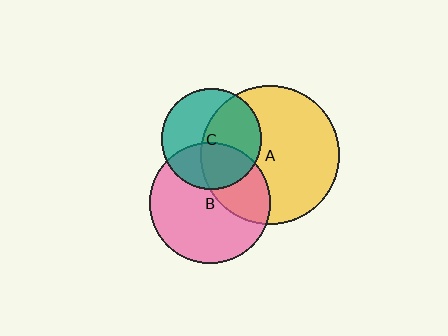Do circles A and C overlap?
Yes.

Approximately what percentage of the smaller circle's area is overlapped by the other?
Approximately 55%.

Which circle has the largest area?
Circle A (yellow).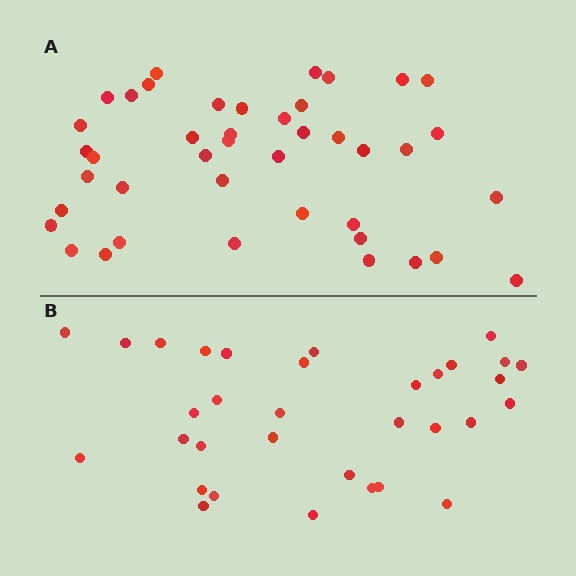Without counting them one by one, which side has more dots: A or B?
Region A (the top region) has more dots.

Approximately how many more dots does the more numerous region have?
Region A has roughly 8 or so more dots than region B.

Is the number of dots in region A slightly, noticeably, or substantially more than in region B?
Region A has noticeably more, but not dramatically so. The ratio is roughly 1.3 to 1.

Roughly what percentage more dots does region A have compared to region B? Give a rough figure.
About 25% more.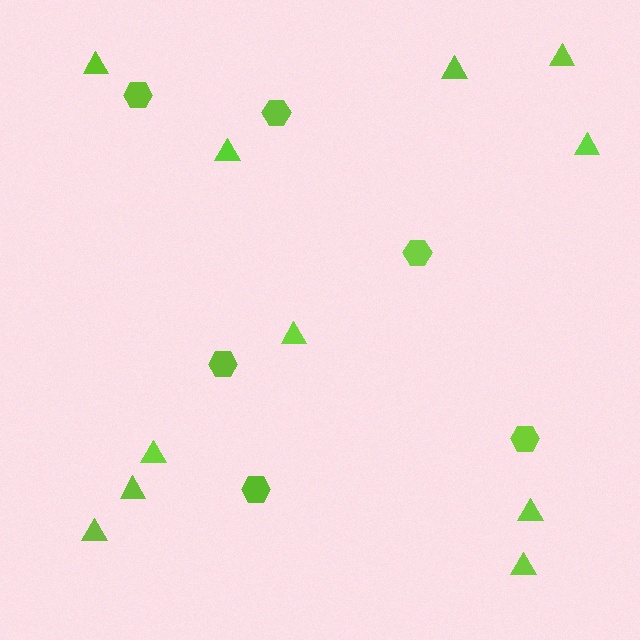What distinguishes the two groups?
There are 2 groups: one group of triangles (11) and one group of hexagons (6).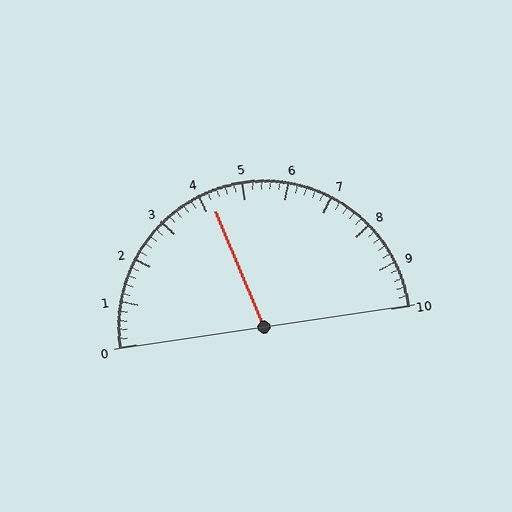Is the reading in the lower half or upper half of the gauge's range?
The reading is in the lower half of the range (0 to 10).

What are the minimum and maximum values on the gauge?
The gauge ranges from 0 to 10.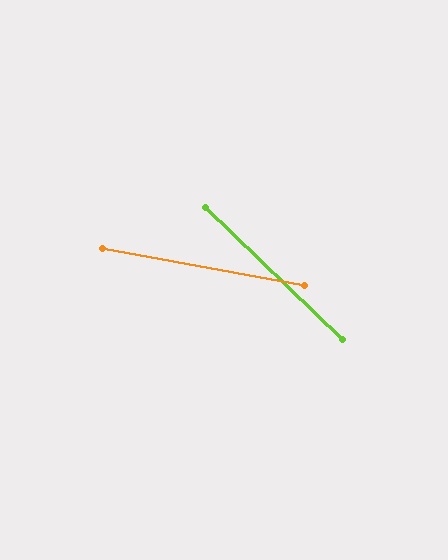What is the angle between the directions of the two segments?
Approximately 33 degrees.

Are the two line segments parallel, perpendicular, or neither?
Neither parallel nor perpendicular — they differ by about 33°.